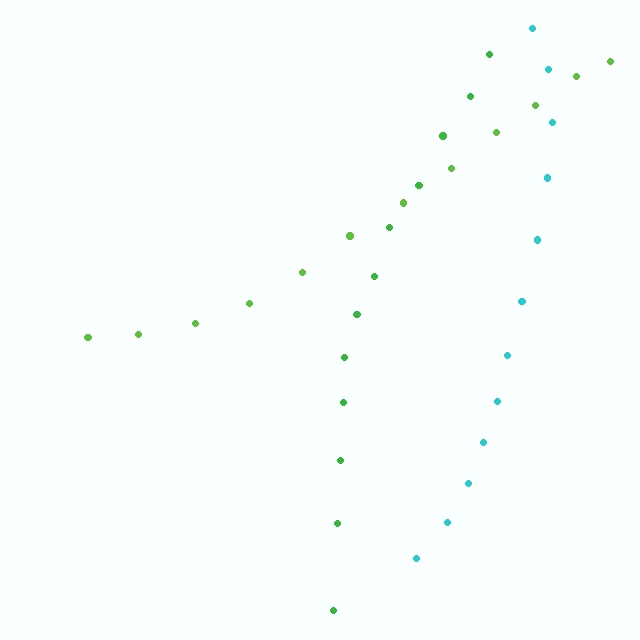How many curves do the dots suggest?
There are 3 distinct paths.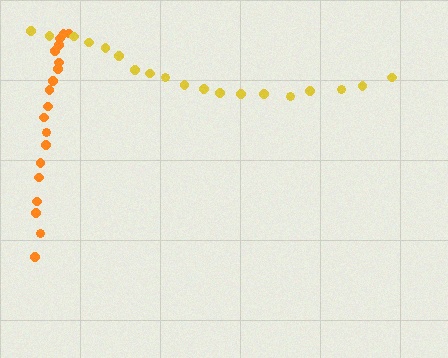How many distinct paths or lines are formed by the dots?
There are 2 distinct paths.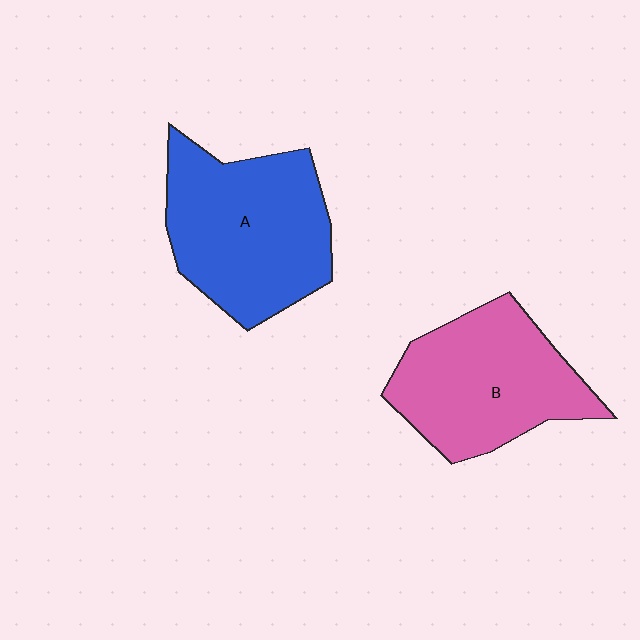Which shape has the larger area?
Shape A (blue).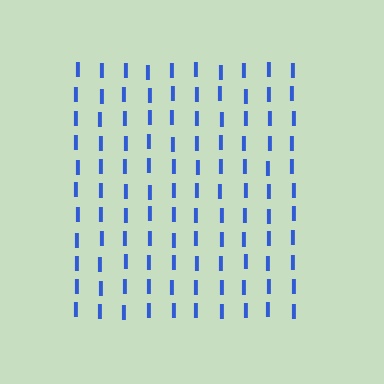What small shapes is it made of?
It is made of small letter I's.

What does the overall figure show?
The overall figure shows a square.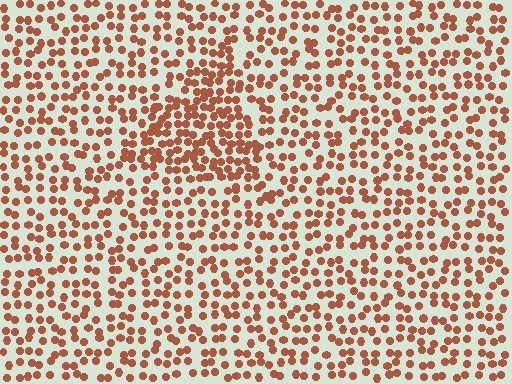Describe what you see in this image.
The image contains small brown elements arranged at two different densities. A triangle-shaped region is visible where the elements are more densely packed than the surrounding area.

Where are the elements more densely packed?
The elements are more densely packed inside the triangle boundary.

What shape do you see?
I see a triangle.